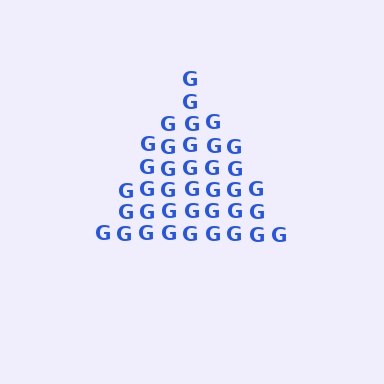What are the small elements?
The small elements are letter G's.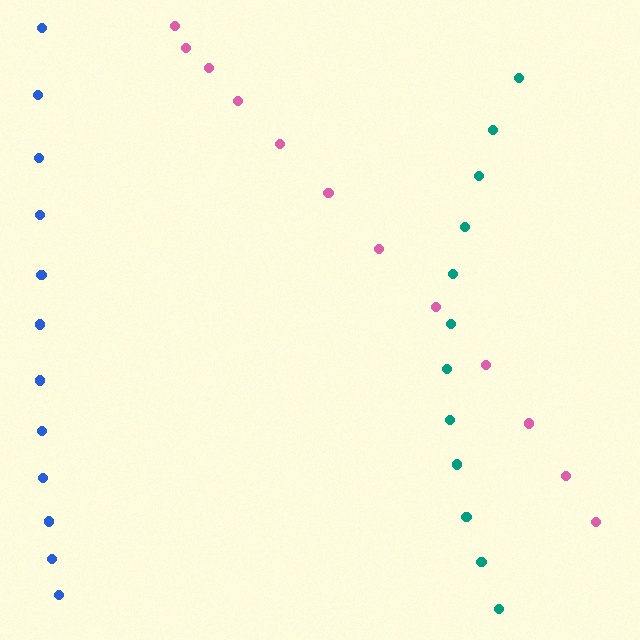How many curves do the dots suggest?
There are 3 distinct paths.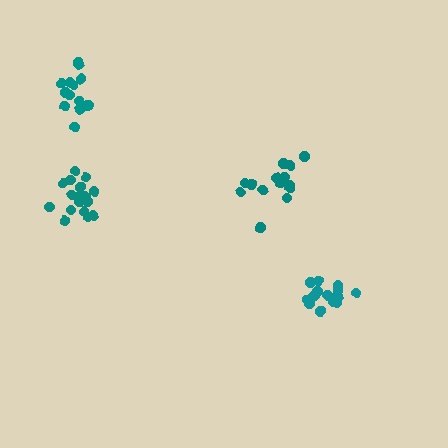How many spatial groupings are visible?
There are 4 spatial groupings.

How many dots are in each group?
Group 1: 14 dots, Group 2: 14 dots, Group 3: 14 dots, Group 4: 19 dots (61 total).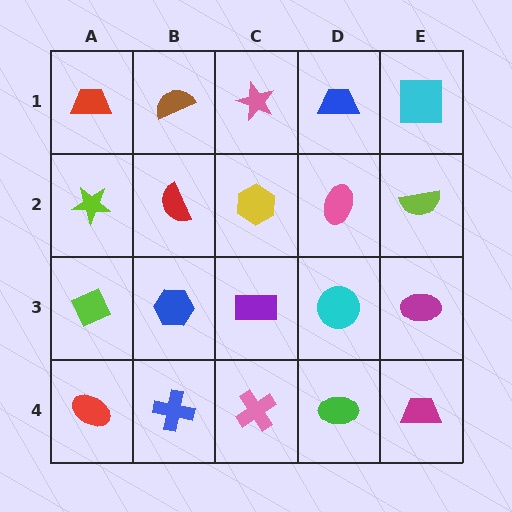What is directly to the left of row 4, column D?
A pink cross.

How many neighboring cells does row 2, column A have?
3.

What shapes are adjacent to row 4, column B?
A blue hexagon (row 3, column B), a red ellipse (row 4, column A), a pink cross (row 4, column C).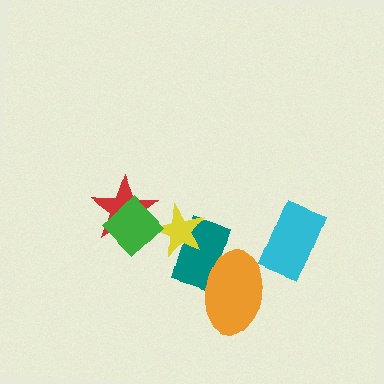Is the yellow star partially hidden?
Yes, it is partially covered by another shape.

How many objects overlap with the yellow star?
2 objects overlap with the yellow star.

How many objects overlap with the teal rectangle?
2 objects overlap with the teal rectangle.